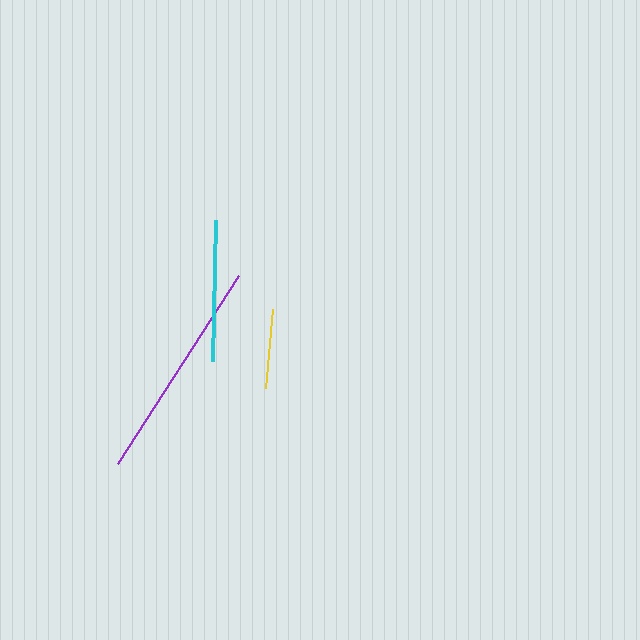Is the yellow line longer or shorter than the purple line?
The purple line is longer than the yellow line.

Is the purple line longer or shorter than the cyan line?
The purple line is longer than the cyan line.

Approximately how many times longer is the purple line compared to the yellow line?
The purple line is approximately 2.8 times the length of the yellow line.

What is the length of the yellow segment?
The yellow segment is approximately 79 pixels long.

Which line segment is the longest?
The purple line is the longest at approximately 224 pixels.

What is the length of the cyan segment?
The cyan segment is approximately 141 pixels long.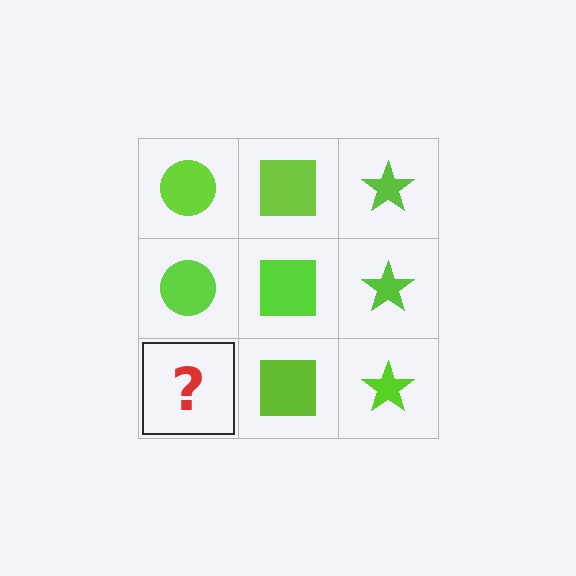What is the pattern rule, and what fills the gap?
The rule is that each column has a consistent shape. The gap should be filled with a lime circle.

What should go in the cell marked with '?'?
The missing cell should contain a lime circle.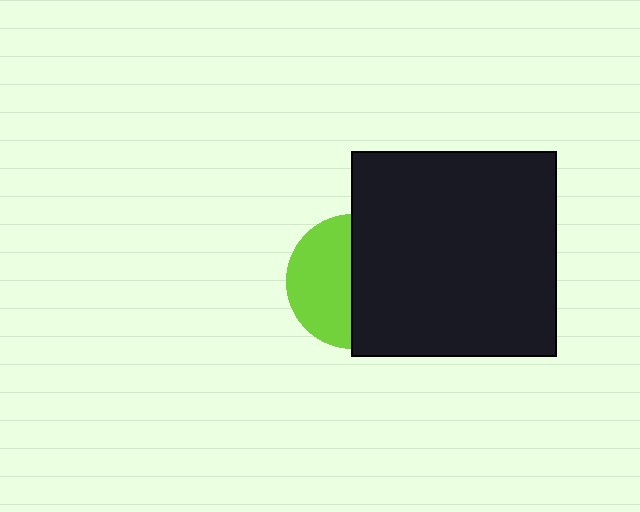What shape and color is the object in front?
The object in front is a black square.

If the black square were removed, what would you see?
You would see the complete lime circle.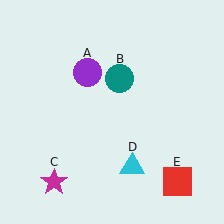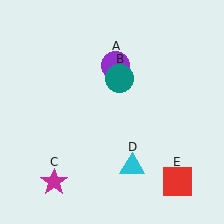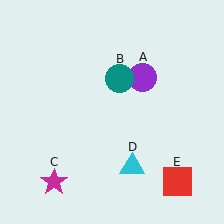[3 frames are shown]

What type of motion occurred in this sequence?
The purple circle (object A) rotated clockwise around the center of the scene.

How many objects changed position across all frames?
1 object changed position: purple circle (object A).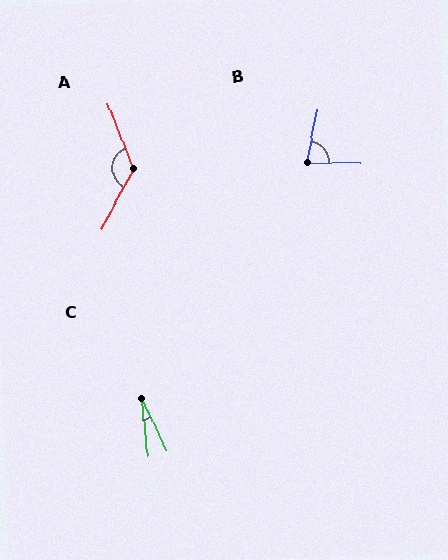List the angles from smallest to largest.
C (20°), B (79°), A (130°).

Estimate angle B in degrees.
Approximately 79 degrees.